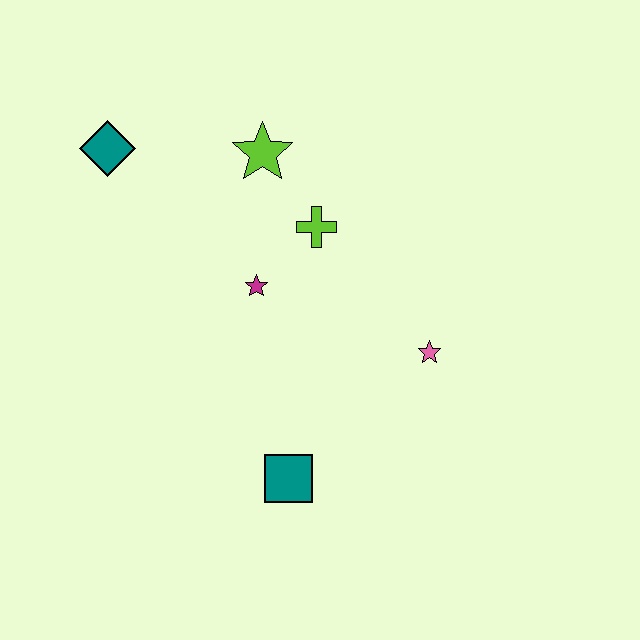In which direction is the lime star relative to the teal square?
The lime star is above the teal square.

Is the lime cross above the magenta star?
Yes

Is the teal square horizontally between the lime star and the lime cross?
Yes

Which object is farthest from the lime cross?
The teal square is farthest from the lime cross.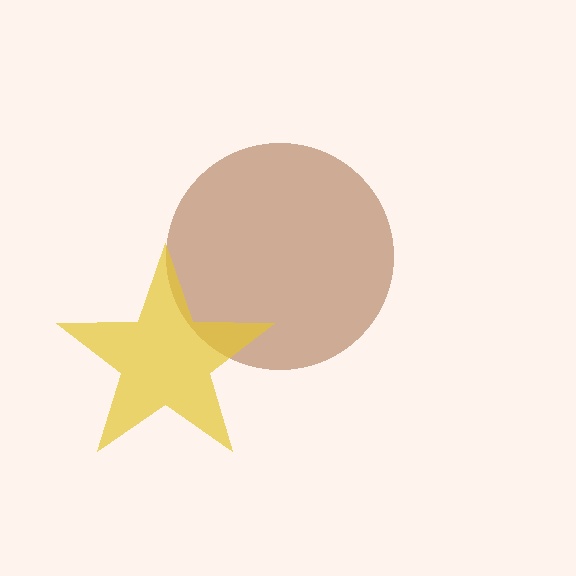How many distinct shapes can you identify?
There are 2 distinct shapes: a brown circle, a yellow star.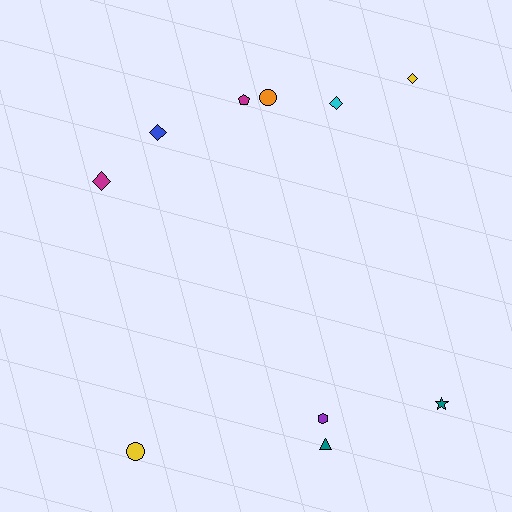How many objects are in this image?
There are 10 objects.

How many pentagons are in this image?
There is 1 pentagon.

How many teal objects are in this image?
There are 2 teal objects.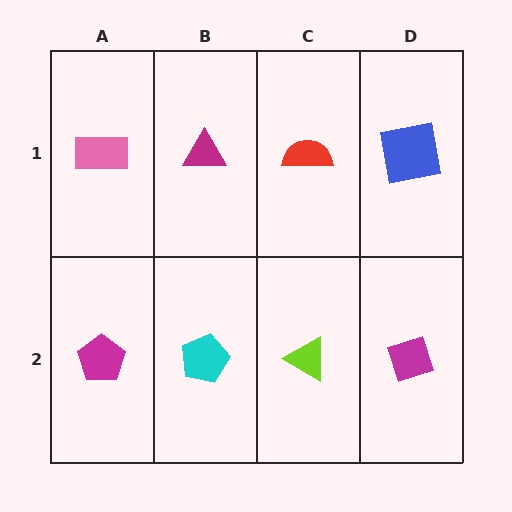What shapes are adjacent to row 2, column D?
A blue square (row 1, column D), a lime triangle (row 2, column C).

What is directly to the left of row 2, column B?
A magenta pentagon.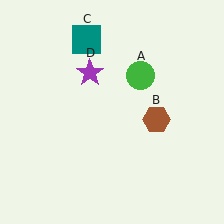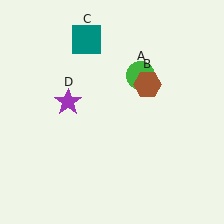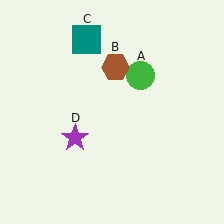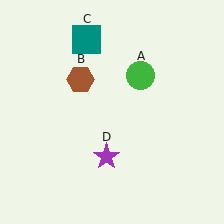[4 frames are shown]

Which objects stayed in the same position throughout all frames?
Green circle (object A) and teal square (object C) remained stationary.